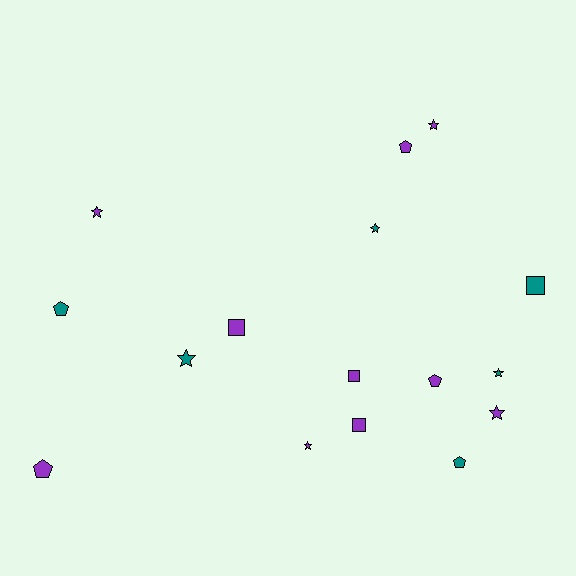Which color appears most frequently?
Purple, with 10 objects.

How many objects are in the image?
There are 16 objects.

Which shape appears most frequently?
Star, with 7 objects.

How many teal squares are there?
There is 1 teal square.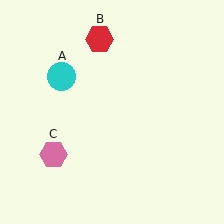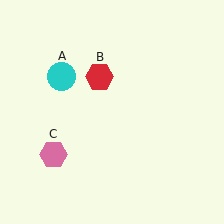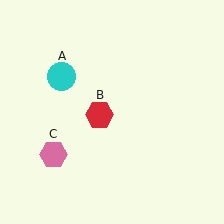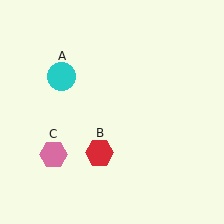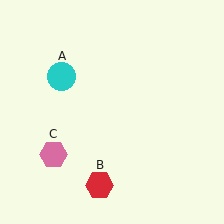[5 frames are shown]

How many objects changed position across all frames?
1 object changed position: red hexagon (object B).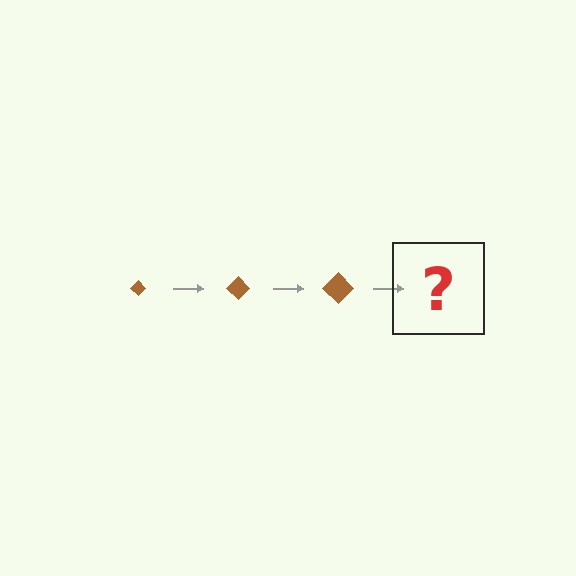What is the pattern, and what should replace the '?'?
The pattern is that the diamond gets progressively larger each step. The '?' should be a brown diamond, larger than the previous one.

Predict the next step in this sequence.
The next step is a brown diamond, larger than the previous one.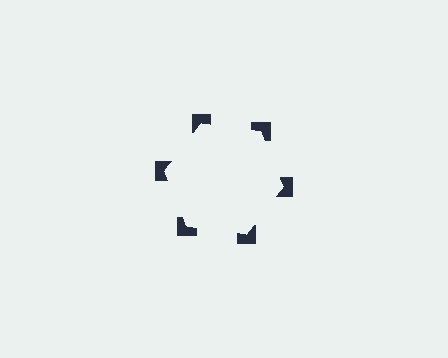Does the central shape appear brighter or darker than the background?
It typically appears slightly brighter than the background, even though no actual brightness change is drawn.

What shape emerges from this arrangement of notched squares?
An illusory hexagon — its edges are inferred from the aligned wedge cuts in the notched squares, not physically drawn.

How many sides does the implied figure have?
6 sides.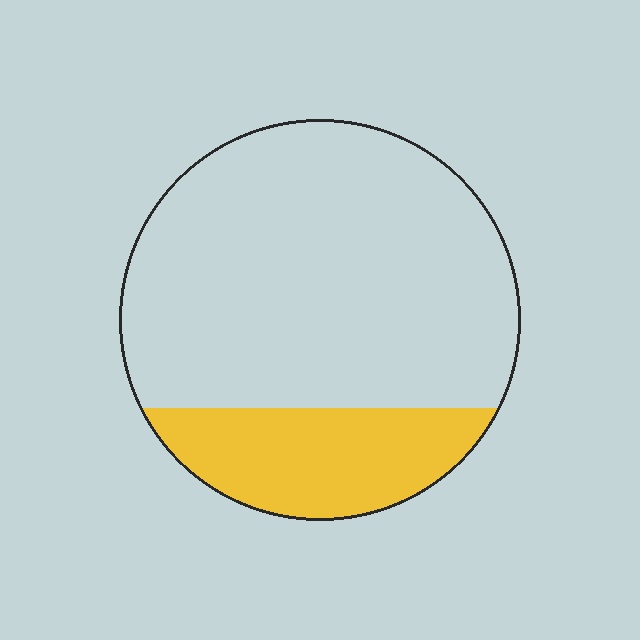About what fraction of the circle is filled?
About one quarter (1/4).